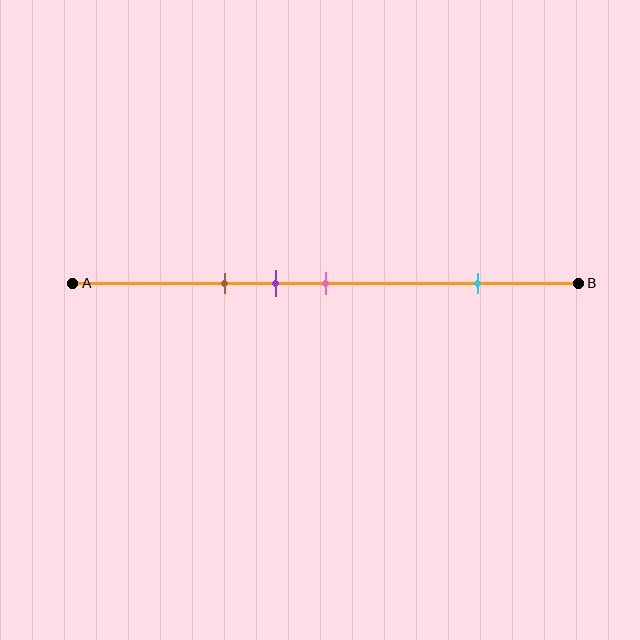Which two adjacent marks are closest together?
The purple and pink marks are the closest adjacent pair.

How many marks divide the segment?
There are 4 marks dividing the segment.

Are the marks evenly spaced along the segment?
No, the marks are not evenly spaced.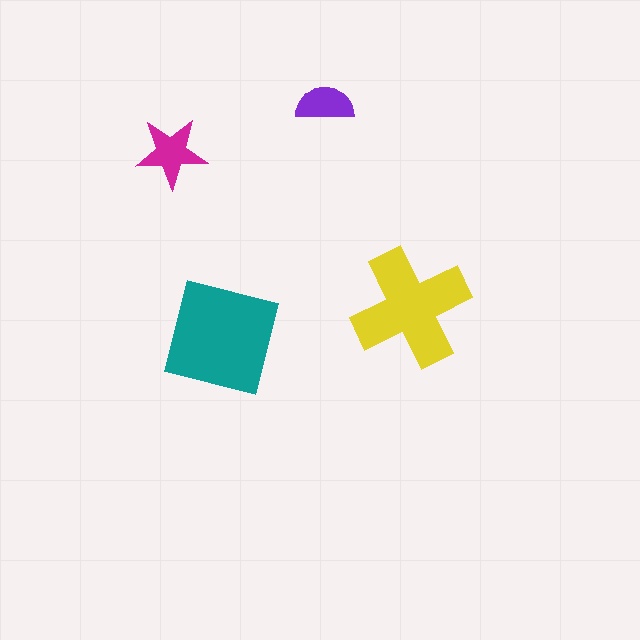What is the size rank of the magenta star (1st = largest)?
3rd.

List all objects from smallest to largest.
The purple semicircle, the magenta star, the yellow cross, the teal square.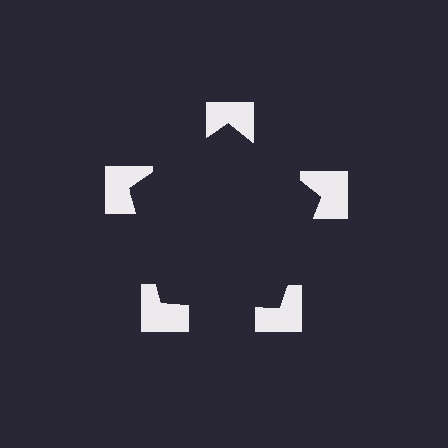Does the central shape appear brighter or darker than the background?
It typically appears slightly darker than the background, even though no actual brightness change is drawn.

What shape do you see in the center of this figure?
An illusory pentagon — its edges are inferred from the aligned wedge cuts in the notched squares, not physically drawn.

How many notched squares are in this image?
There are 5 — one at each vertex of the illusory pentagon.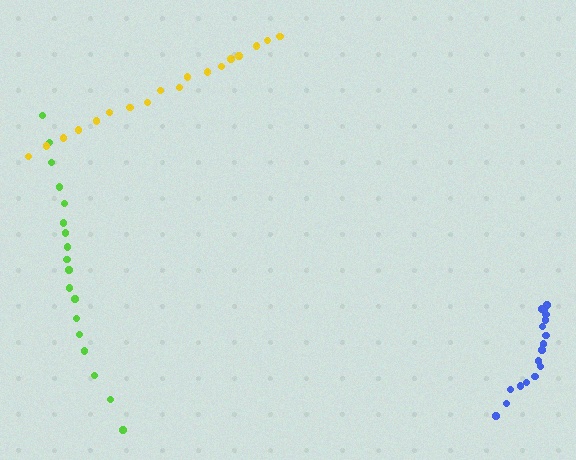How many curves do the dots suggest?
There are 3 distinct paths.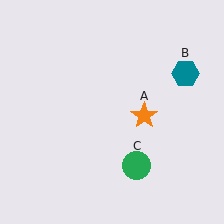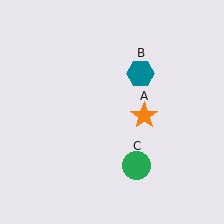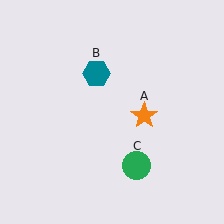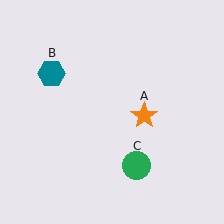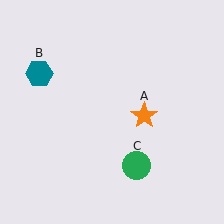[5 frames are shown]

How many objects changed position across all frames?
1 object changed position: teal hexagon (object B).